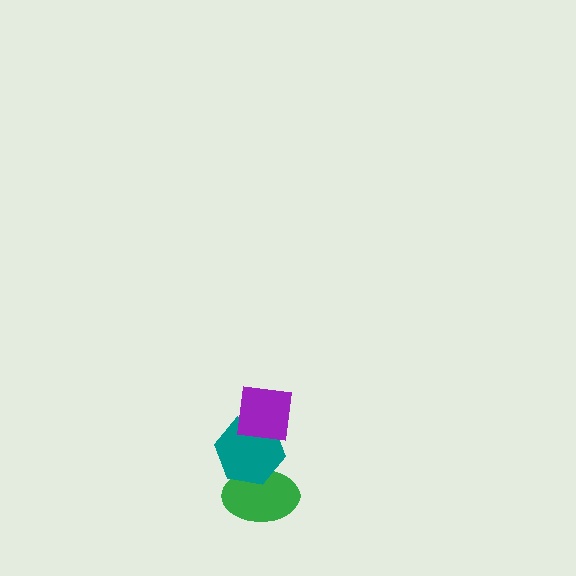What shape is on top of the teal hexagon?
The purple square is on top of the teal hexagon.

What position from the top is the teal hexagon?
The teal hexagon is 2nd from the top.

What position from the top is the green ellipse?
The green ellipse is 3rd from the top.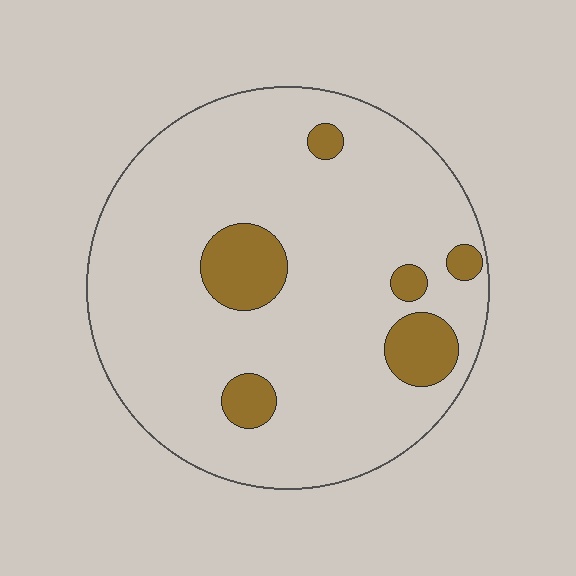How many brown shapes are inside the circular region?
6.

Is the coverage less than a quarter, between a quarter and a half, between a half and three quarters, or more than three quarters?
Less than a quarter.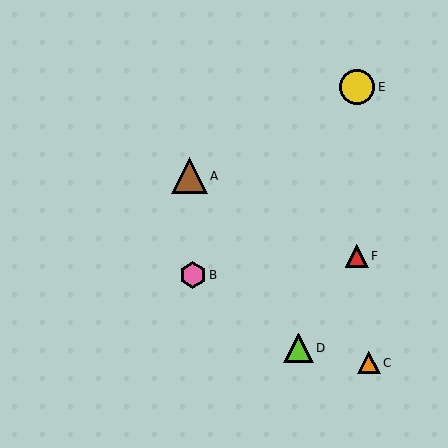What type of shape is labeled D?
Shape D is a lime triangle.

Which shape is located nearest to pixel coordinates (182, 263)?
The pink hexagon (labeled B) at (193, 275) is nearest to that location.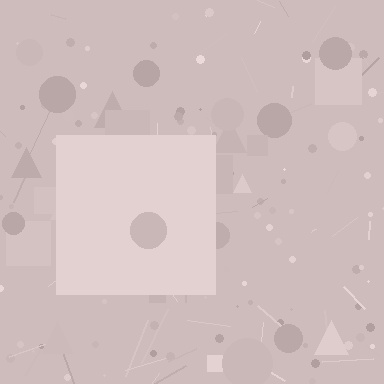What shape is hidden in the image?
A square is hidden in the image.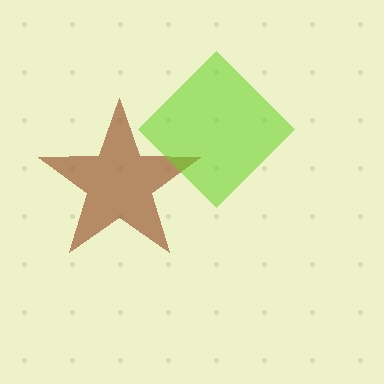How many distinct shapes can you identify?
There are 2 distinct shapes: a brown star, a lime diamond.